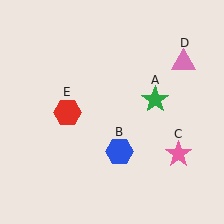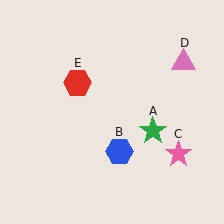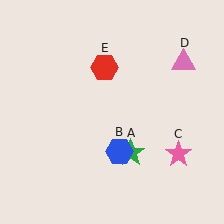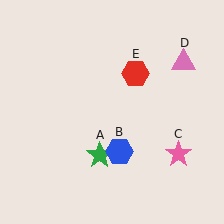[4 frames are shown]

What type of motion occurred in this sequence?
The green star (object A), red hexagon (object E) rotated clockwise around the center of the scene.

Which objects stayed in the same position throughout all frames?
Blue hexagon (object B) and pink star (object C) and pink triangle (object D) remained stationary.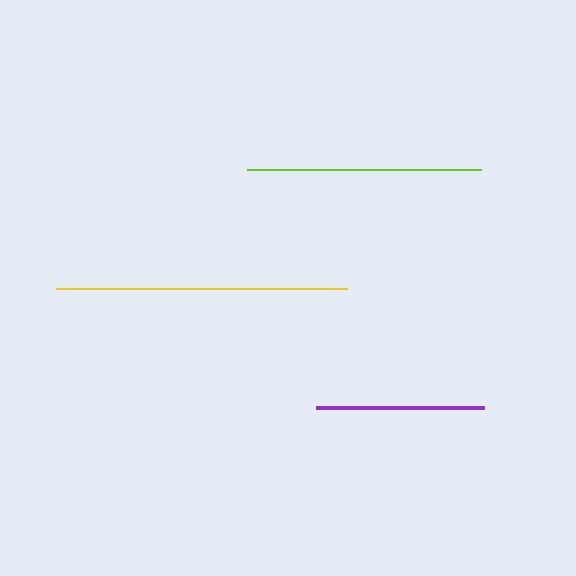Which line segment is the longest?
The yellow line is the longest at approximately 291 pixels.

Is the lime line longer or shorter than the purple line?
The lime line is longer than the purple line.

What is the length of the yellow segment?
The yellow segment is approximately 291 pixels long.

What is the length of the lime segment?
The lime segment is approximately 234 pixels long.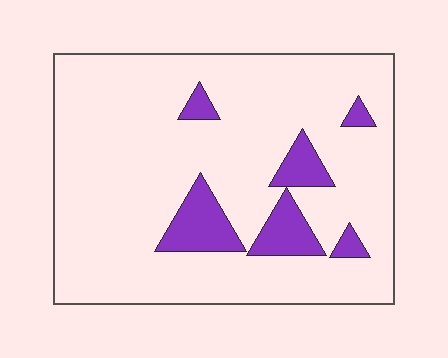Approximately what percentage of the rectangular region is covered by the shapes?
Approximately 15%.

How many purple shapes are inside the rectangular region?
6.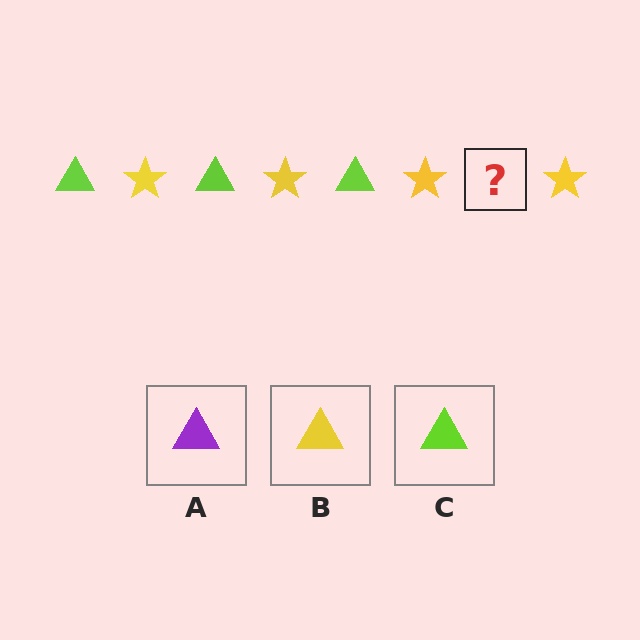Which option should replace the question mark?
Option C.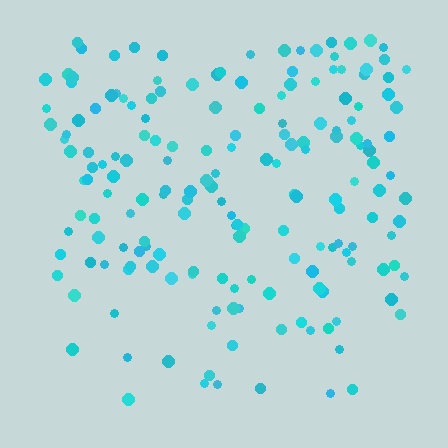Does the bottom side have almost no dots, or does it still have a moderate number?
Still a moderate number, just noticeably fewer than the top.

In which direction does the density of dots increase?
From bottom to top, with the top side densest.